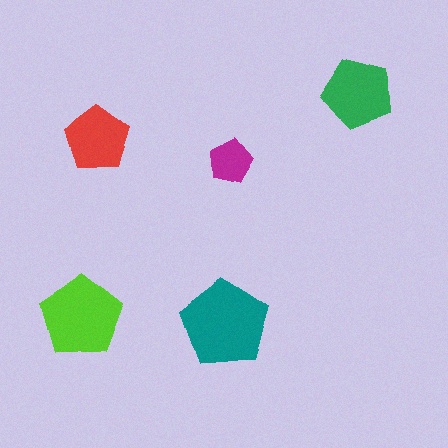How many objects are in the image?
There are 5 objects in the image.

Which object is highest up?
The green pentagon is topmost.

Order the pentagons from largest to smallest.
the teal one, the lime one, the green one, the red one, the magenta one.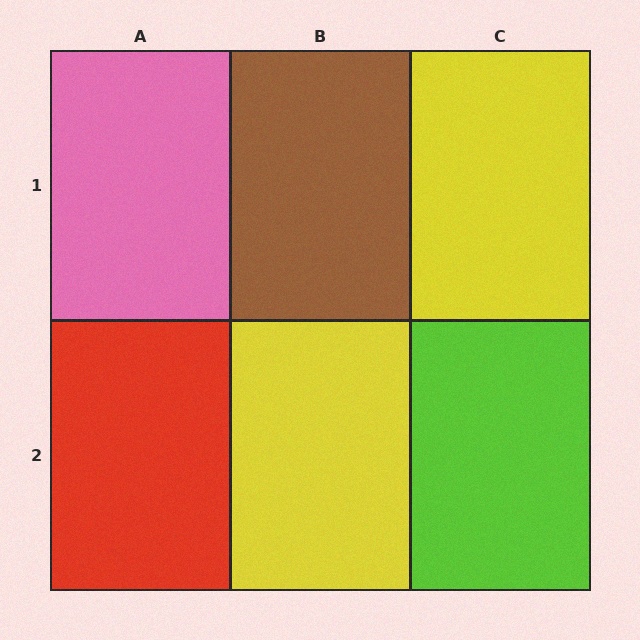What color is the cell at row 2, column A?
Red.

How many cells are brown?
1 cell is brown.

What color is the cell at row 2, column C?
Lime.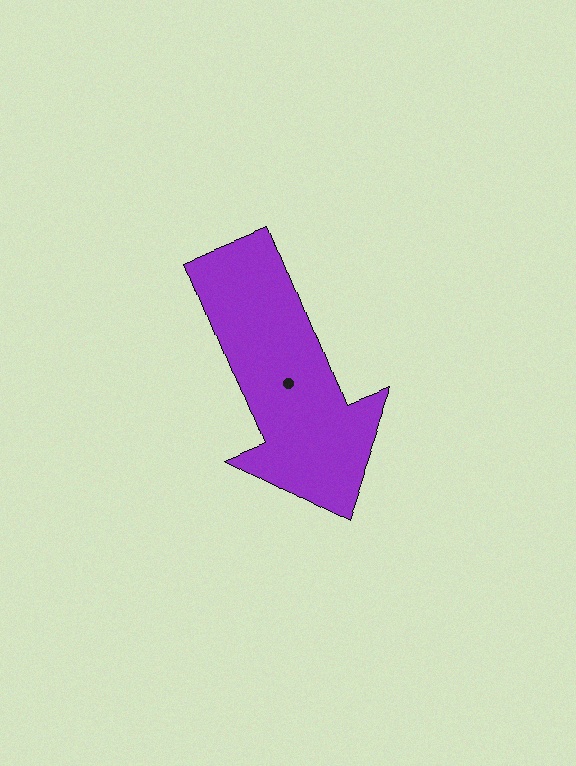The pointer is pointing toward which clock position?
Roughly 5 o'clock.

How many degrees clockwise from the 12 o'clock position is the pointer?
Approximately 158 degrees.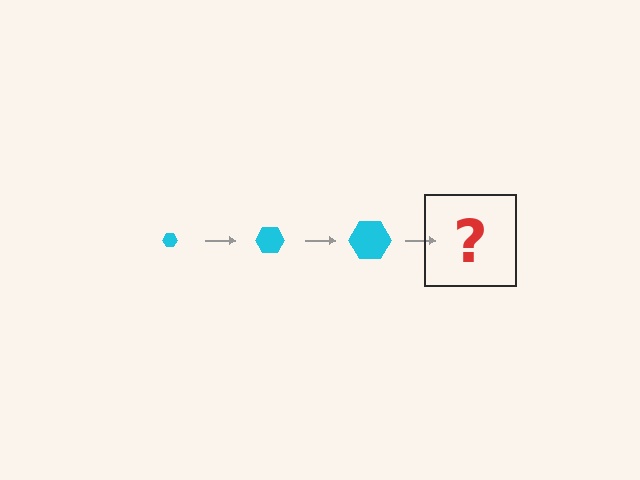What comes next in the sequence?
The next element should be a cyan hexagon, larger than the previous one.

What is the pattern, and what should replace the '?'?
The pattern is that the hexagon gets progressively larger each step. The '?' should be a cyan hexagon, larger than the previous one.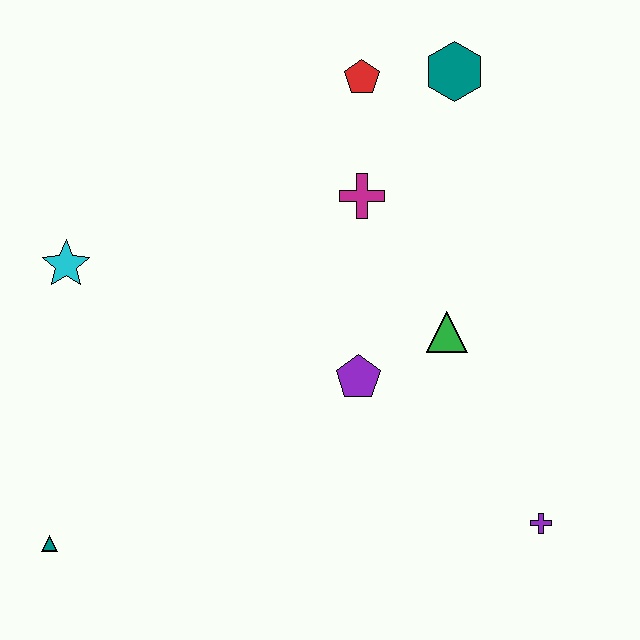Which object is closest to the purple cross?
The green triangle is closest to the purple cross.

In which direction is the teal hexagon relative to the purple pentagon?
The teal hexagon is above the purple pentagon.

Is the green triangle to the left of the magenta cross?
No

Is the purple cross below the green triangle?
Yes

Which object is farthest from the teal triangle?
The teal hexagon is farthest from the teal triangle.